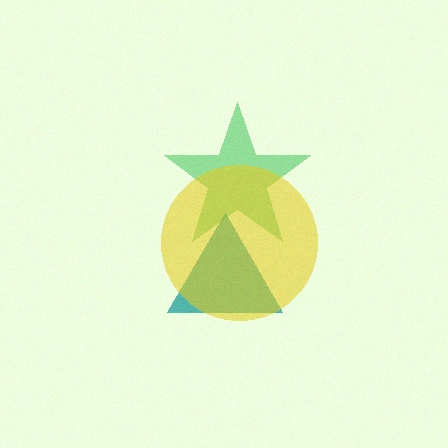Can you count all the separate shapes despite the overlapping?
Yes, there are 3 separate shapes.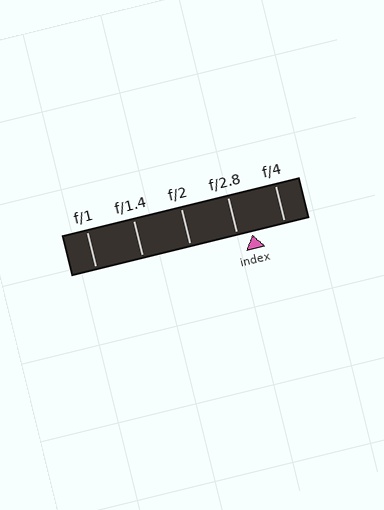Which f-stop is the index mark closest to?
The index mark is closest to f/2.8.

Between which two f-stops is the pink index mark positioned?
The index mark is between f/2.8 and f/4.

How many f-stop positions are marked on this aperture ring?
There are 5 f-stop positions marked.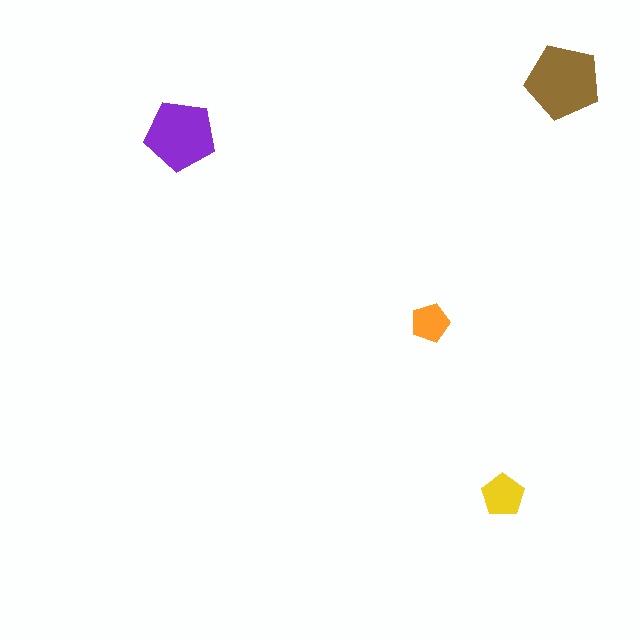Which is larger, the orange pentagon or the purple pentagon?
The purple one.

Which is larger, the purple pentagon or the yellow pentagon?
The purple one.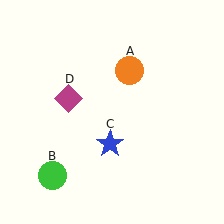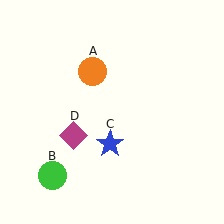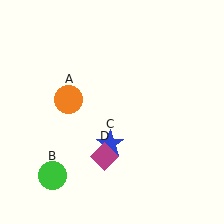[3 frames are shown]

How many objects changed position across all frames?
2 objects changed position: orange circle (object A), magenta diamond (object D).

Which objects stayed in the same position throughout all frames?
Green circle (object B) and blue star (object C) remained stationary.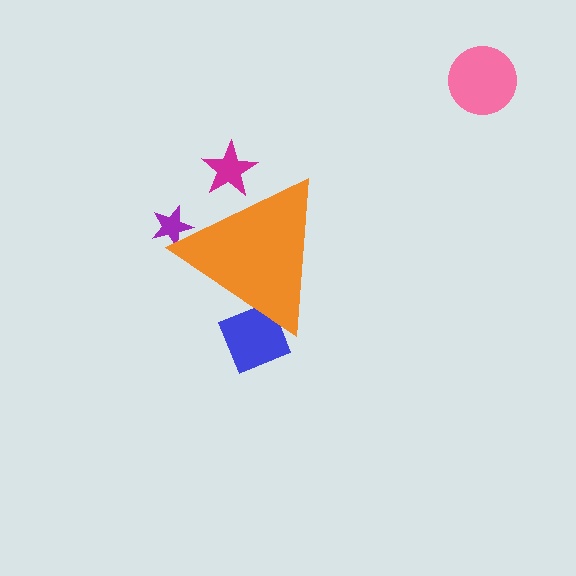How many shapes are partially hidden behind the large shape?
3 shapes are partially hidden.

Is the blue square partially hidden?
Yes, the blue square is partially hidden behind the orange triangle.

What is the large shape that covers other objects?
An orange triangle.